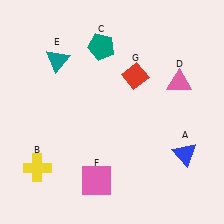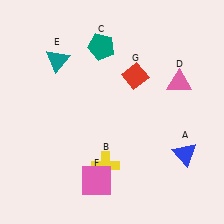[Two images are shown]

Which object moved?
The yellow cross (B) moved right.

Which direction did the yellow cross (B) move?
The yellow cross (B) moved right.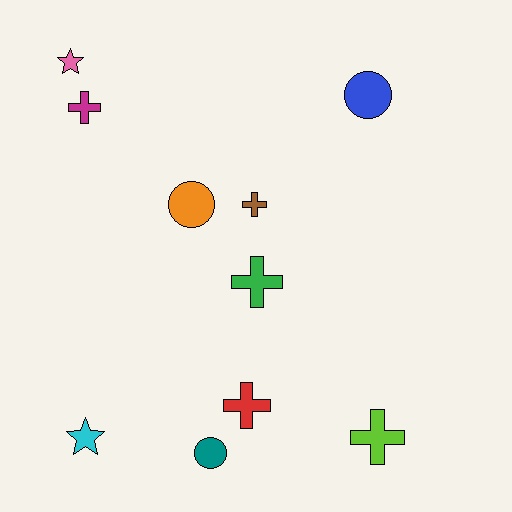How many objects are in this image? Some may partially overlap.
There are 10 objects.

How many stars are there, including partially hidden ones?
There are 2 stars.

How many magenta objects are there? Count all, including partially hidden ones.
There is 1 magenta object.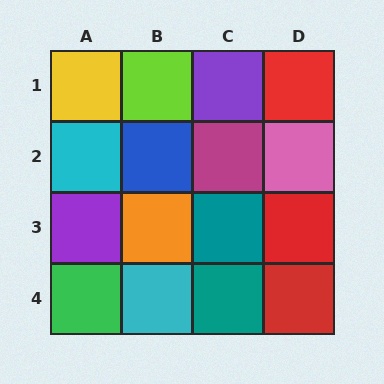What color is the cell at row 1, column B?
Lime.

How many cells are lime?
1 cell is lime.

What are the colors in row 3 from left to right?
Purple, orange, teal, red.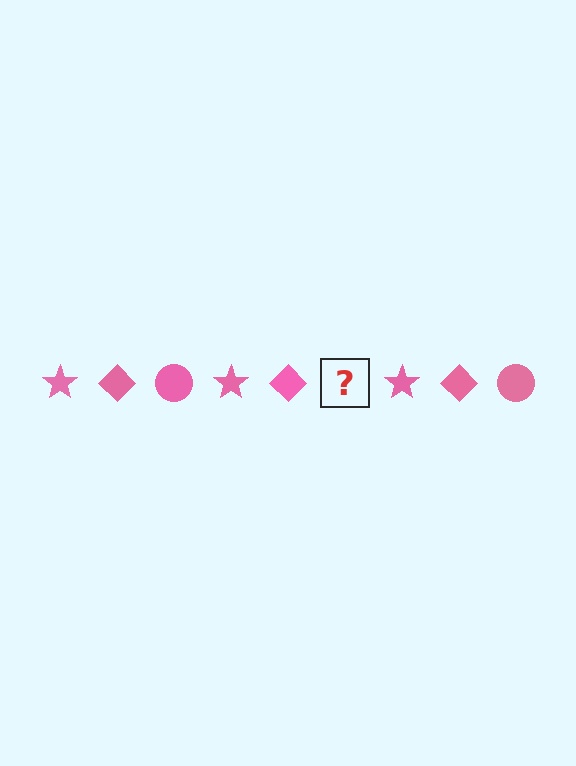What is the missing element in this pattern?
The missing element is a pink circle.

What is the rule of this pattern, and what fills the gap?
The rule is that the pattern cycles through star, diamond, circle shapes in pink. The gap should be filled with a pink circle.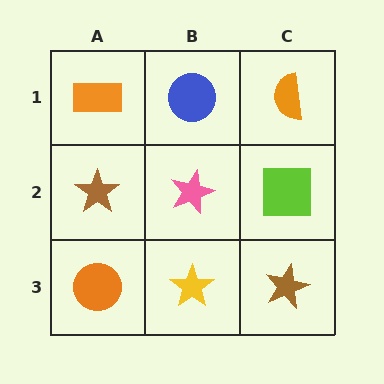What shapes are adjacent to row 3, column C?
A lime square (row 2, column C), a yellow star (row 3, column B).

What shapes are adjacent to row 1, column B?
A pink star (row 2, column B), an orange rectangle (row 1, column A), an orange semicircle (row 1, column C).